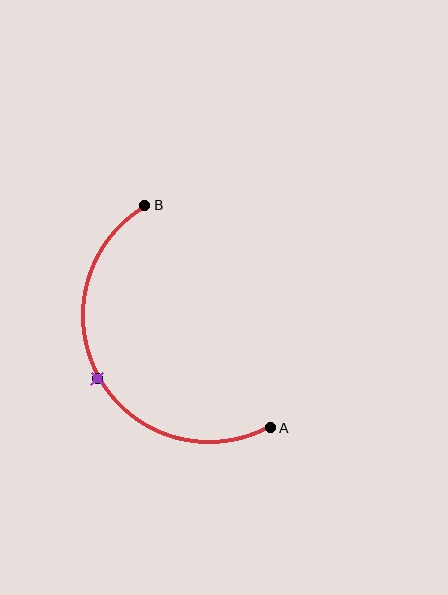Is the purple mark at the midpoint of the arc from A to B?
Yes. The purple mark lies on the arc at equal arc-length from both A and B — it is the arc midpoint.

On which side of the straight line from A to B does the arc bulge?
The arc bulges to the left of the straight line connecting A and B.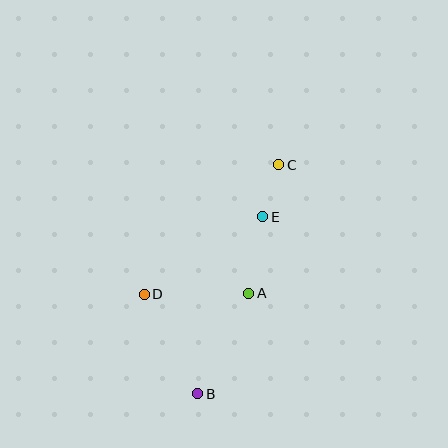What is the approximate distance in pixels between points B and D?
The distance between B and D is approximately 113 pixels.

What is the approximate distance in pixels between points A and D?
The distance between A and D is approximately 105 pixels.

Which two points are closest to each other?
Points C and E are closest to each other.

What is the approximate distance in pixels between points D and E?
The distance between D and E is approximately 142 pixels.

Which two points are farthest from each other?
Points B and C are farthest from each other.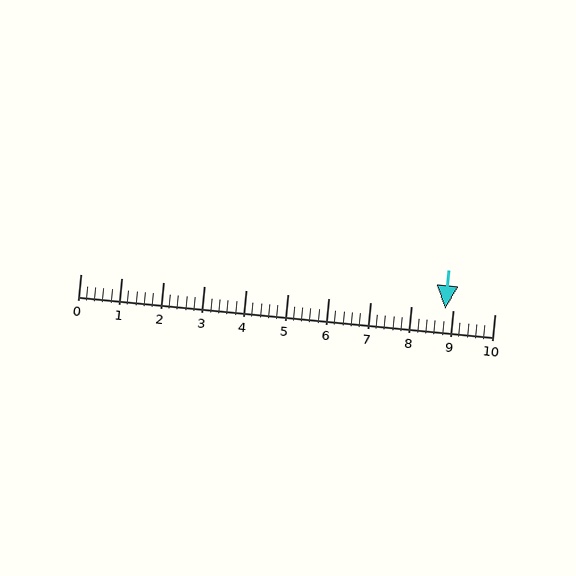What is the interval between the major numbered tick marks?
The major tick marks are spaced 1 units apart.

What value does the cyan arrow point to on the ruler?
The cyan arrow points to approximately 8.8.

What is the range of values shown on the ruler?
The ruler shows values from 0 to 10.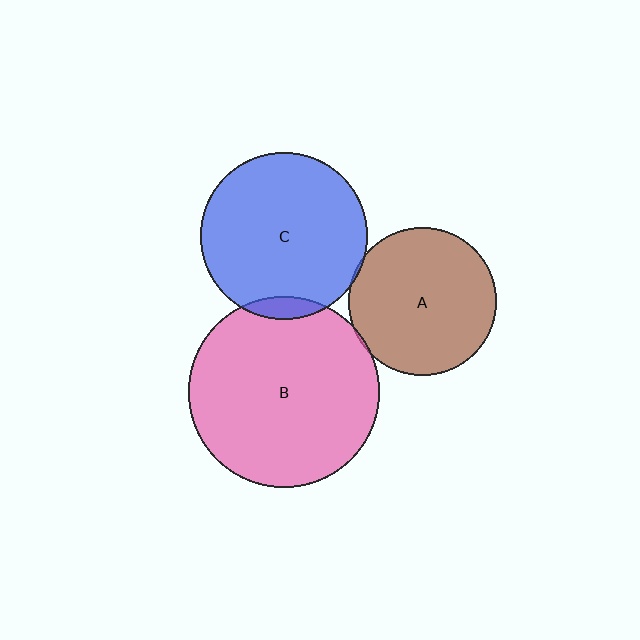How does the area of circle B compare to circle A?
Approximately 1.7 times.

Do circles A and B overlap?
Yes.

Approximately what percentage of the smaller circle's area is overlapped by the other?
Approximately 5%.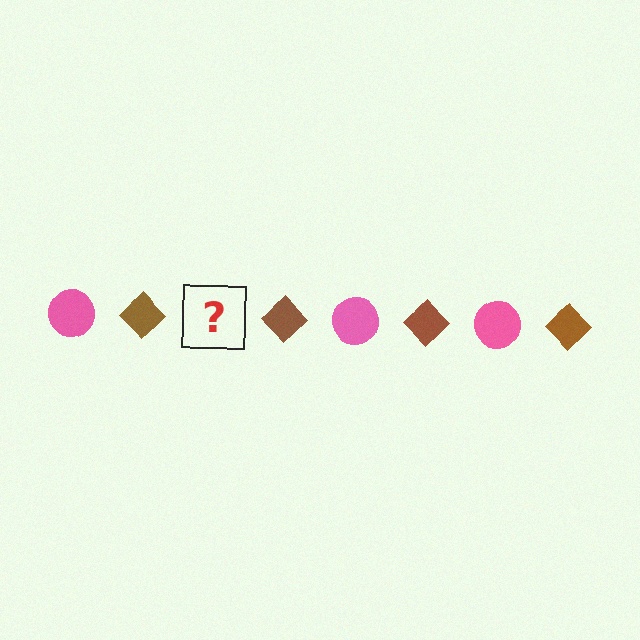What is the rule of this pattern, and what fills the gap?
The rule is that the pattern alternates between pink circle and brown diamond. The gap should be filled with a pink circle.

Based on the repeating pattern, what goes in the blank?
The blank should be a pink circle.